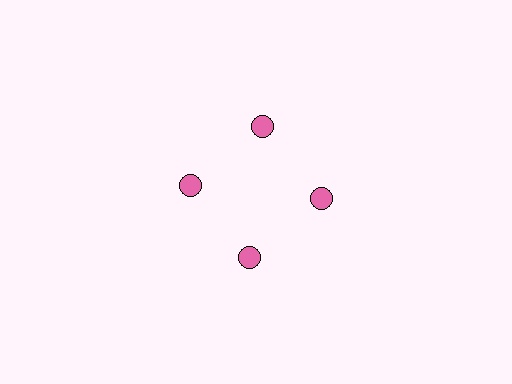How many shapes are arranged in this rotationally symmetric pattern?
There are 4 shapes, arranged in 4 groups of 1.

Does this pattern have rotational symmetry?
Yes, this pattern has 4-fold rotational symmetry. It looks the same after rotating 90 degrees around the center.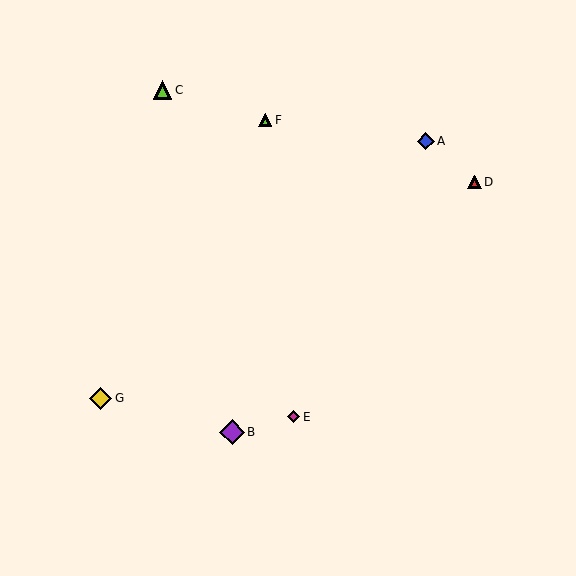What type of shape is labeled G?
Shape G is a yellow diamond.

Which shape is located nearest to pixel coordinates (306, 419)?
The magenta diamond (labeled E) at (294, 417) is nearest to that location.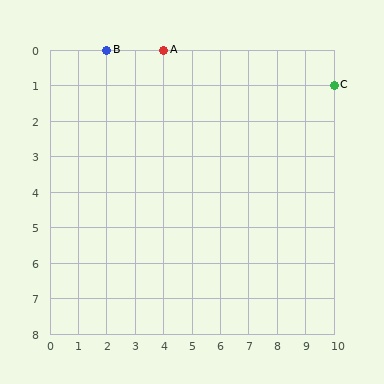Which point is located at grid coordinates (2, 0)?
Point B is at (2, 0).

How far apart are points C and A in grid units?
Points C and A are 6 columns and 1 row apart (about 6.1 grid units diagonally).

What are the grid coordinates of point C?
Point C is at grid coordinates (10, 1).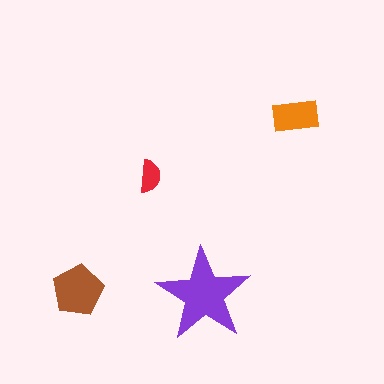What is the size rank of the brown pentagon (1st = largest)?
2nd.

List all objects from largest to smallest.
The purple star, the brown pentagon, the orange rectangle, the red semicircle.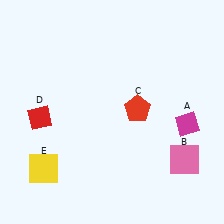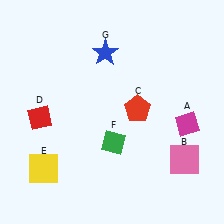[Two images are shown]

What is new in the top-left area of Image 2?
A blue star (G) was added in the top-left area of Image 2.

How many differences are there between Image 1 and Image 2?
There are 2 differences between the two images.